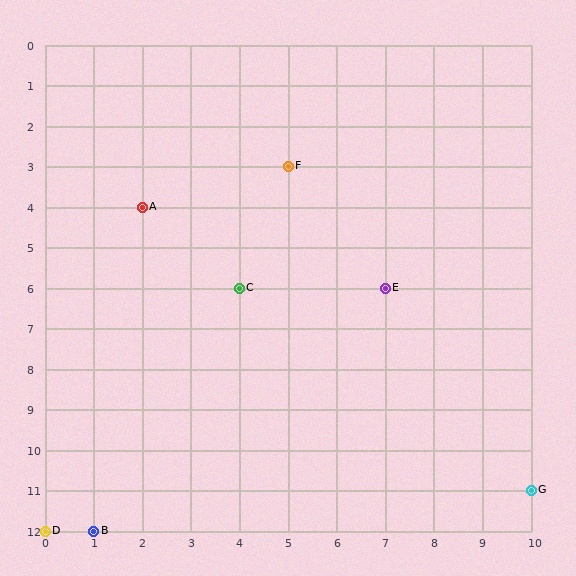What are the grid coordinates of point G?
Point G is at grid coordinates (10, 11).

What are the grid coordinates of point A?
Point A is at grid coordinates (2, 4).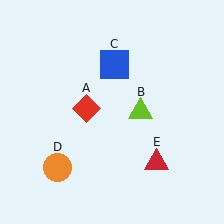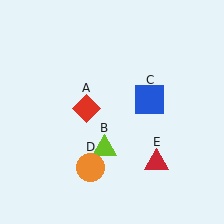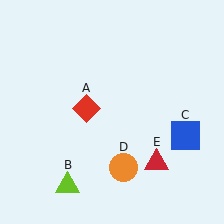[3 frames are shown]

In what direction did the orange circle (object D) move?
The orange circle (object D) moved right.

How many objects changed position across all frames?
3 objects changed position: lime triangle (object B), blue square (object C), orange circle (object D).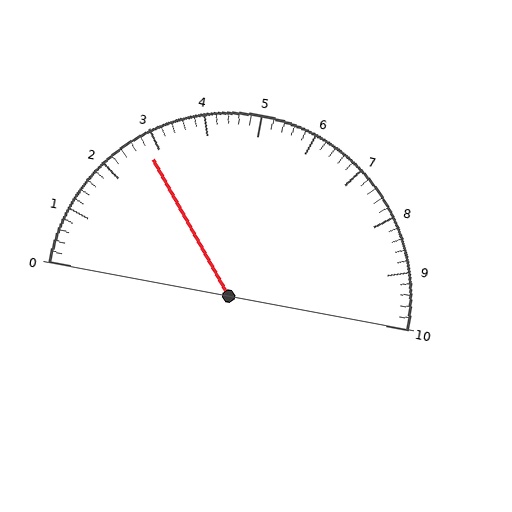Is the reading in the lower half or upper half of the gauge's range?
The reading is in the lower half of the range (0 to 10).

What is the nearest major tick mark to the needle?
The nearest major tick mark is 3.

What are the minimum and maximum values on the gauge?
The gauge ranges from 0 to 10.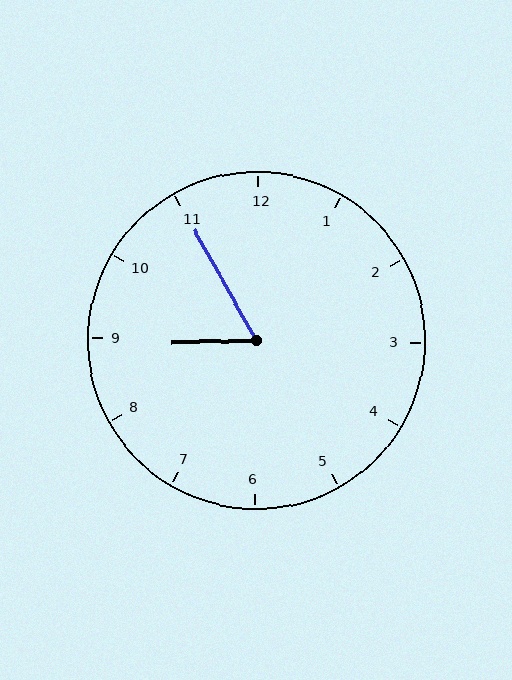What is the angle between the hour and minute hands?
Approximately 62 degrees.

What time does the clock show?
8:55.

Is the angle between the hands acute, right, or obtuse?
It is acute.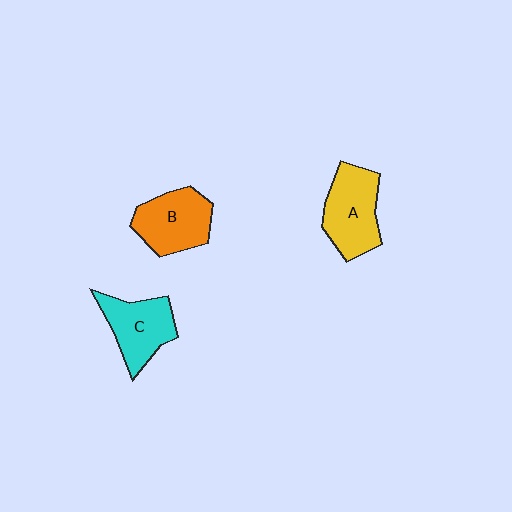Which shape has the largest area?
Shape A (yellow).